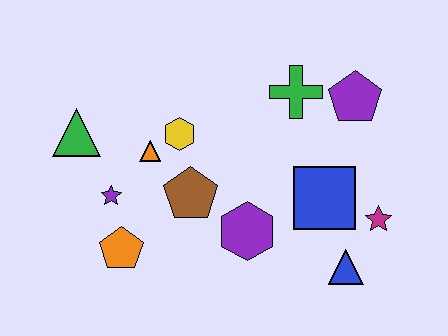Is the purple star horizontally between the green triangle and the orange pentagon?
Yes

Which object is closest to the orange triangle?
The yellow hexagon is closest to the orange triangle.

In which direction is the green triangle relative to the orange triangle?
The green triangle is to the left of the orange triangle.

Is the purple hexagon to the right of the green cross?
No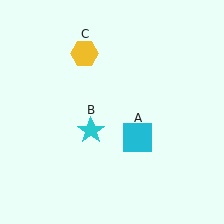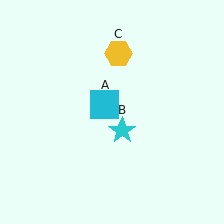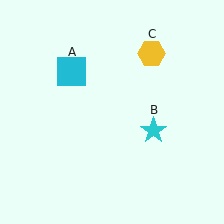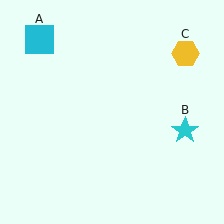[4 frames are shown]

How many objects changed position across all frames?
3 objects changed position: cyan square (object A), cyan star (object B), yellow hexagon (object C).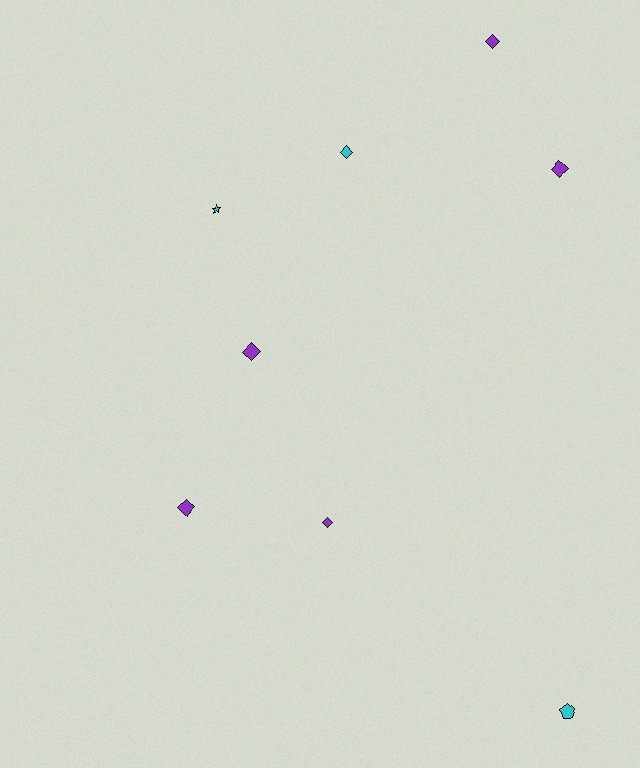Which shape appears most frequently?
Diamond, with 6 objects.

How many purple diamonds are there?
There are 5 purple diamonds.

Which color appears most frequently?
Purple, with 5 objects.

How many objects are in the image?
There are 8 objects.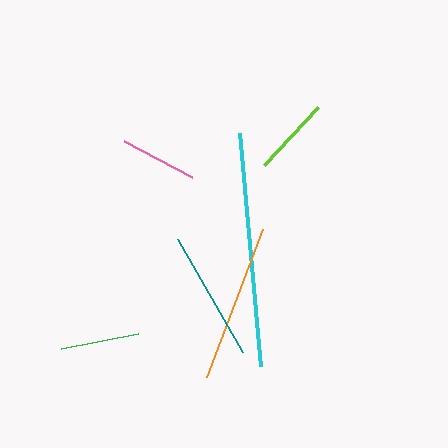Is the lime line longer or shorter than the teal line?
The teal line is longer than the lime line.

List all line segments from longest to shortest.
From longest to shortest: cyan, orange, teal, lime, green, pink.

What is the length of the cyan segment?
The cyan segment is approximately 234 pixels long.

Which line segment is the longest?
The cyan line is the longest at approximately 234 pixels.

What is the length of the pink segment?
The pink segment is approximately 77 pixels long.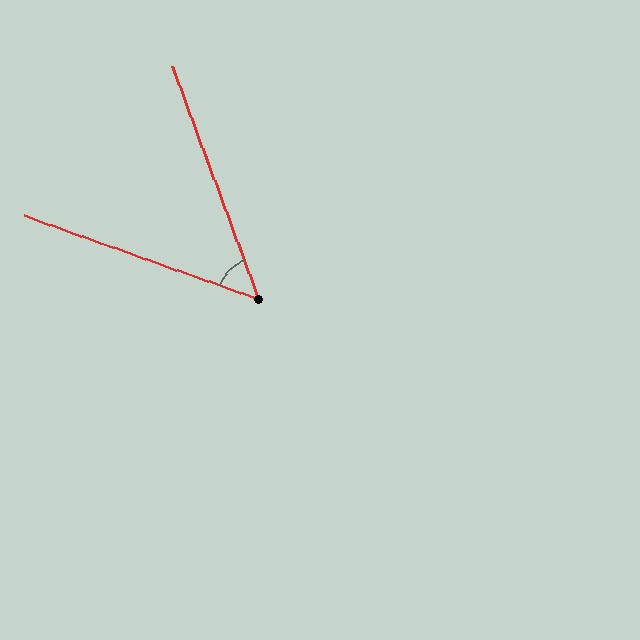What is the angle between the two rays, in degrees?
Approximately 50 degrees.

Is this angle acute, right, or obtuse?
It is acute.